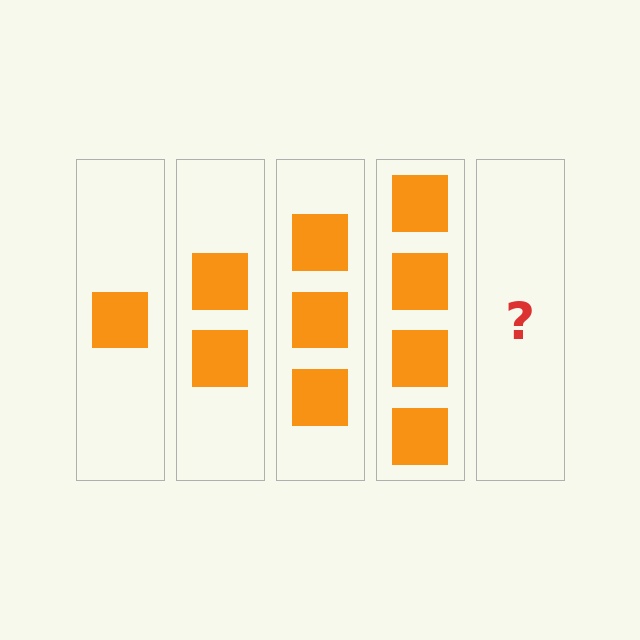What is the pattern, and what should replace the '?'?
The pattern is that each step adds one more square. The '?' should be 5 squares.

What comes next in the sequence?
The next element should be 5 squares.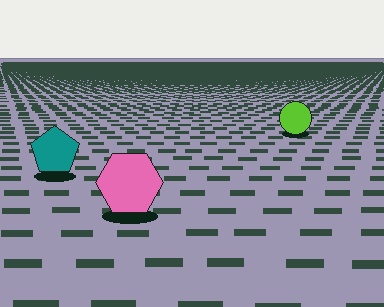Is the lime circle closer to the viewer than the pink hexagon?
No. The pink hexagon is closer — you can tell from the texture gradient: the ground texture is coarser near it.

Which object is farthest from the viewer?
The lime circle is farthest from the viewer. It appears smaller and the ground texture around it is denser.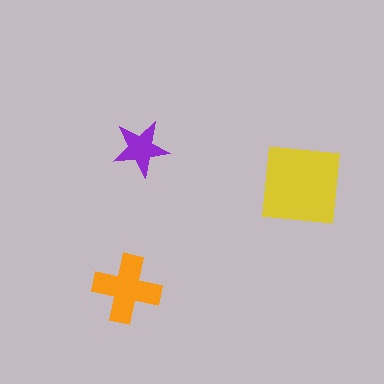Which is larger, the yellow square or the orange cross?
The yellow square.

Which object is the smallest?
The purple star.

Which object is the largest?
The yellow square.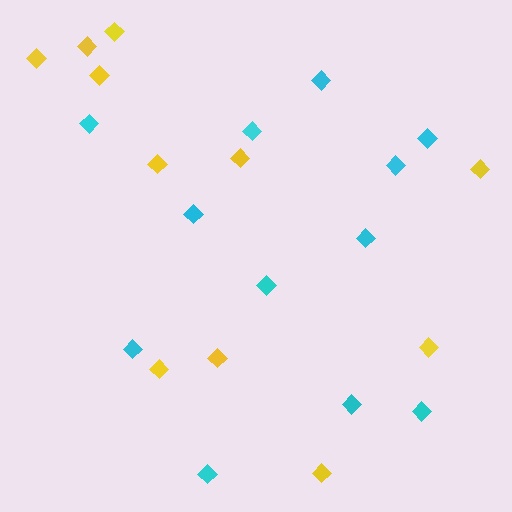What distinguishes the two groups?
There are 2 groups: one group of cyan diamonds (12) and one group of yellow diamonds (11).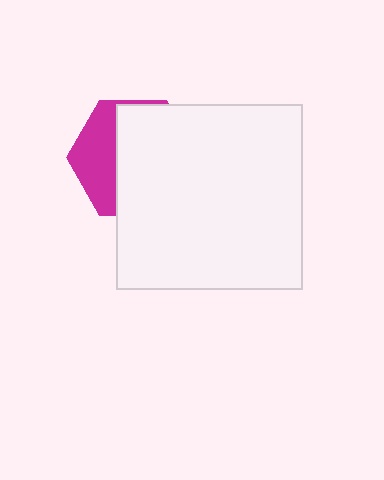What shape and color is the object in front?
The object in front is a white square.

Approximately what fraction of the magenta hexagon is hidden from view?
Roughly 66% of the magenta hexagon is hidden behind the white square.